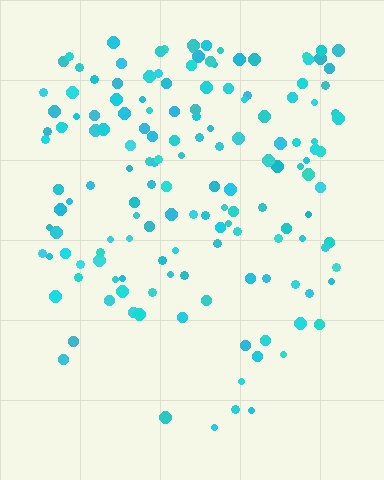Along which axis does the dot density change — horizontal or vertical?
Vertical.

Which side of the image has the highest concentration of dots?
The top.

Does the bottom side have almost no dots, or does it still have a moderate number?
Still a moderate number, just noticeably fewer than the top.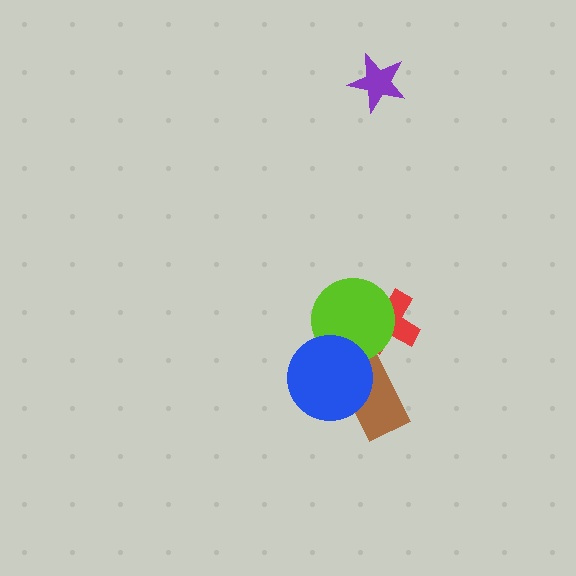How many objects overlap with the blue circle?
2 objects overlap with the blue circle.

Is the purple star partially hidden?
No, no other shape covers it.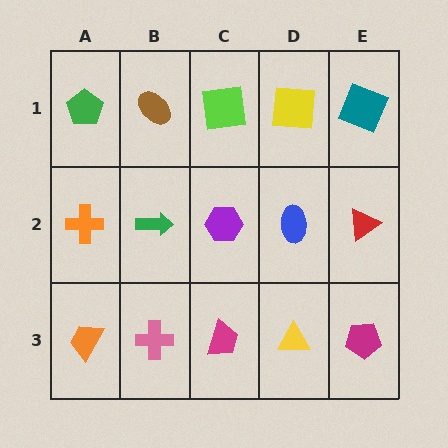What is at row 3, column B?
A pink cross.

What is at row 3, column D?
A yellow triangle.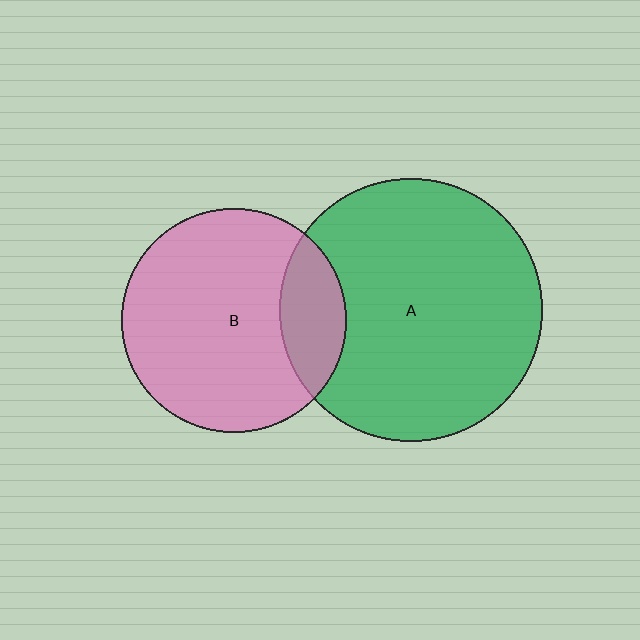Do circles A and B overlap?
Yes.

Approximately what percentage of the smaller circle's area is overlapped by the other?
Approximately 20%.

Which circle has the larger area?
Circle A (green).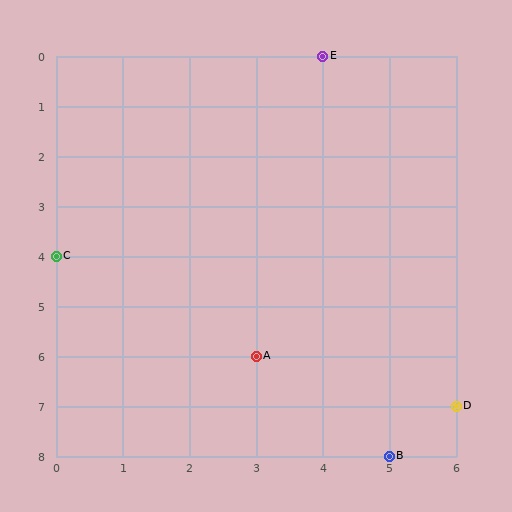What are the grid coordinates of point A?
Point A is at grid coordinates (3, 6).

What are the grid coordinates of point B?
Point B is at grid coordinates (5, 8).